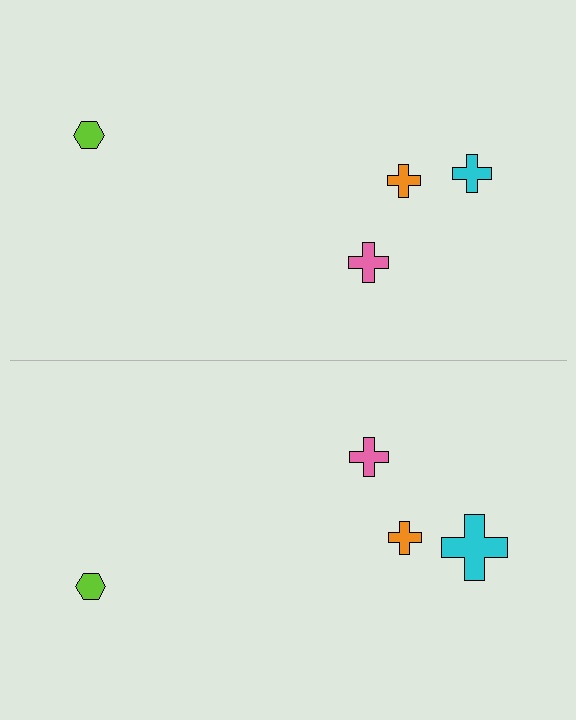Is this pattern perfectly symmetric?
No, the pattern is not perfectly symmetric. The cyan cross on the bottom side has a different size than its mirror counterpart.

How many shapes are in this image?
There are 8 shapes in this image.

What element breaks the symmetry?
The cyan cross on the bottom side has a different size than its mirror counterpart.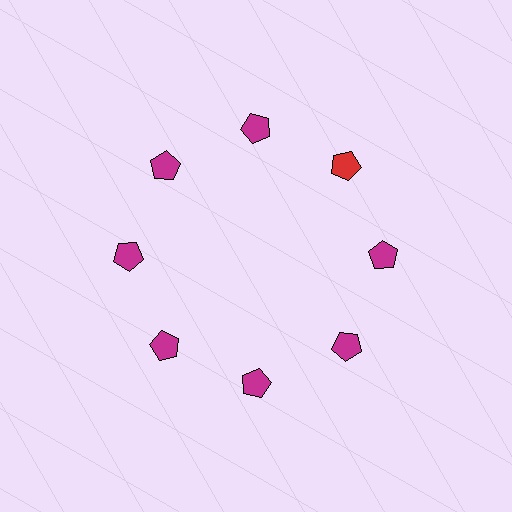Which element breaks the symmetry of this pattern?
The red pentagon at roughly the 2 o'clock position breaks the symmetry. All other shapes are magenta pentagons.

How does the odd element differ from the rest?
It has a different color: red instead of magenta.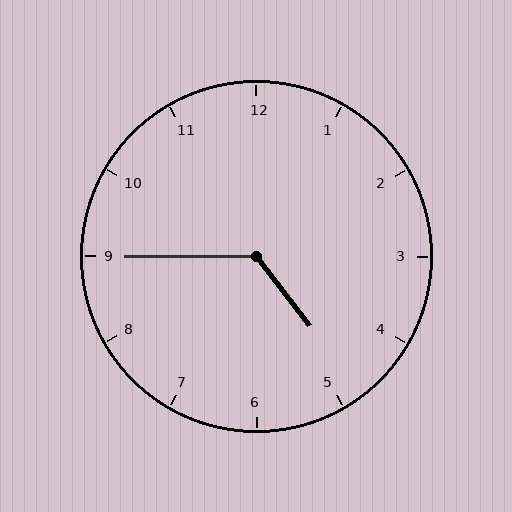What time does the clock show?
4:45.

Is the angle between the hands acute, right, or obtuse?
It is obtuse.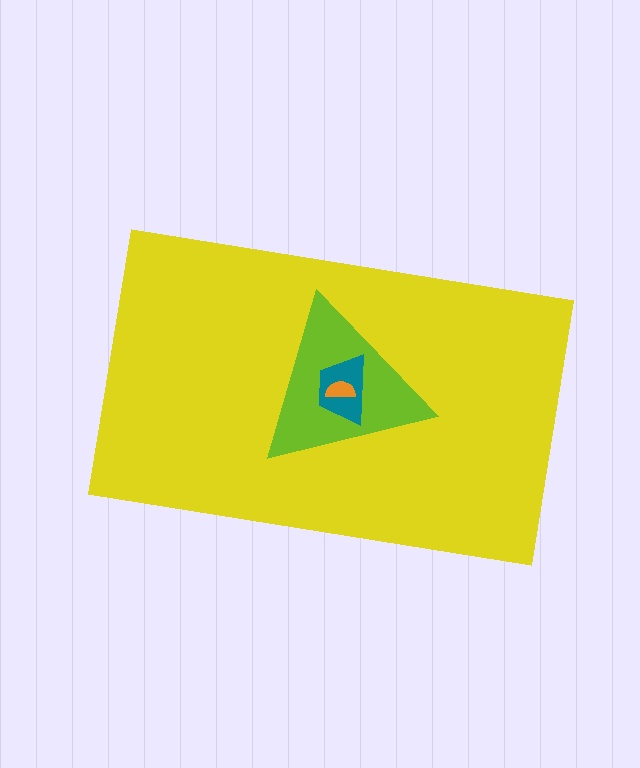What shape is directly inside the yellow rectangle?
The lime triangle.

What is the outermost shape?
The yellow rectangle.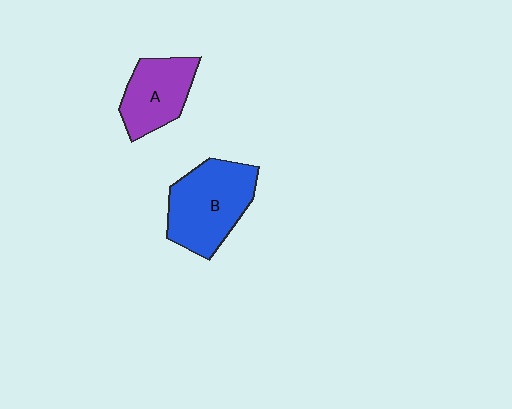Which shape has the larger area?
Shape B (blue).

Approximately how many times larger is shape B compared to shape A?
Approximately 1.4 times.